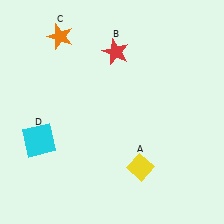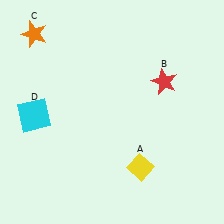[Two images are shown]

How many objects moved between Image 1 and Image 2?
3 objects moved between the two images.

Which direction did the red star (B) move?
The red star (B) moved right.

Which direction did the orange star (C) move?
The orange star (C) moved left.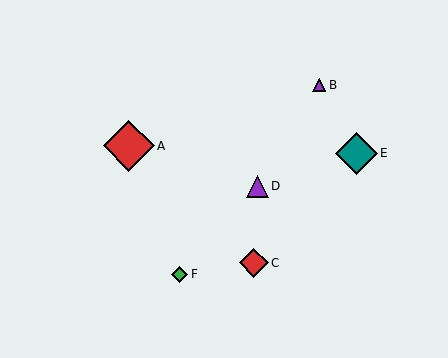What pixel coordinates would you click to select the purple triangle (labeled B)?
Click at (319, 85) to select the purple triangle B.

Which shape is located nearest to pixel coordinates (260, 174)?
The purple triangle (labeled D) at (257, 186) is nearest to that location.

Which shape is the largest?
The red diamond (labeled A) is the largest.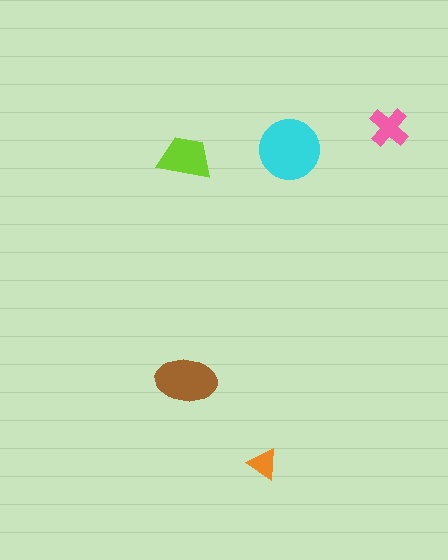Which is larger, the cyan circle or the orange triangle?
The cyan circle.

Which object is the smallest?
The orange triangle.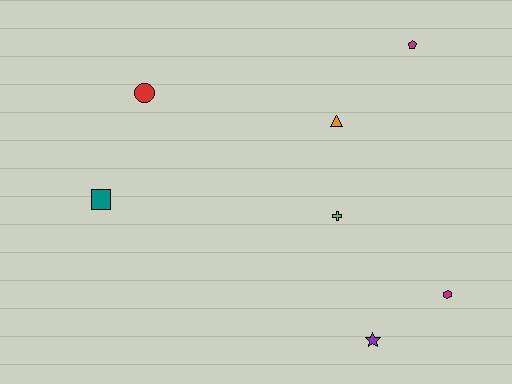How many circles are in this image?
There is 1 circle.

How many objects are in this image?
There are 7 objects.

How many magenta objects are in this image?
There are 2 magenta objects.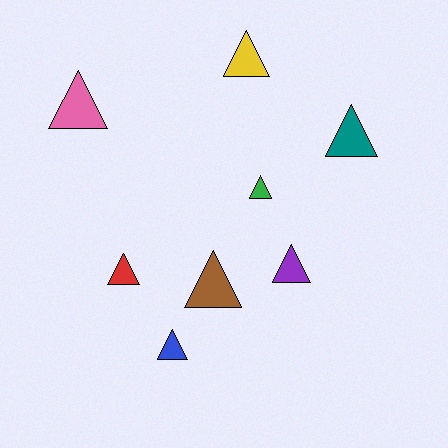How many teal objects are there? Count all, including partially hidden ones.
There is 1 teal object.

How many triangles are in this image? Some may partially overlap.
There are 8 triangles.